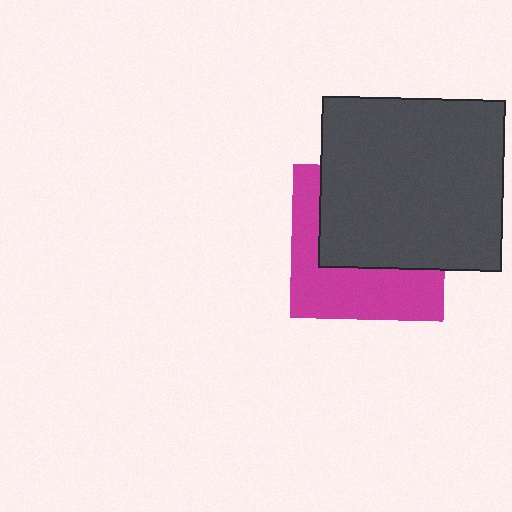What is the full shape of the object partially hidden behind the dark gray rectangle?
The partially hidden object is a magenta square.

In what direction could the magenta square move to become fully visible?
The magenta square could move down. That would shift it out from behind the dark gray rectangle entirely.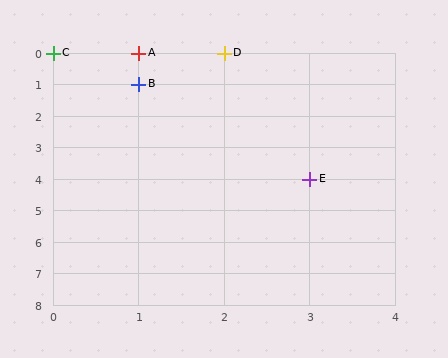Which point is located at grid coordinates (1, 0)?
Point A is at (1, 0).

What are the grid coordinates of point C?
Point C is at grid coordinates (0, 0).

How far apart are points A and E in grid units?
Points A and E are 2 columns and 4 rows apart (about 4.5 grid units diagonally).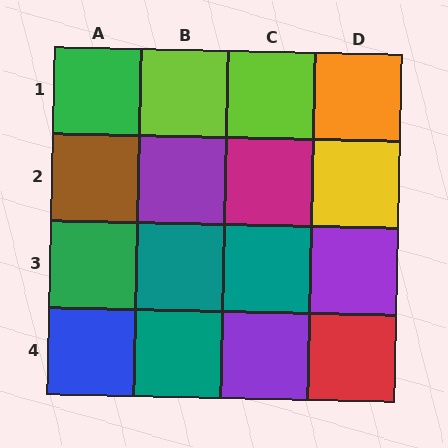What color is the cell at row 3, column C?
Teal.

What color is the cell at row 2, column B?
Purple.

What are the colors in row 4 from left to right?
Blue, teal, purple, red.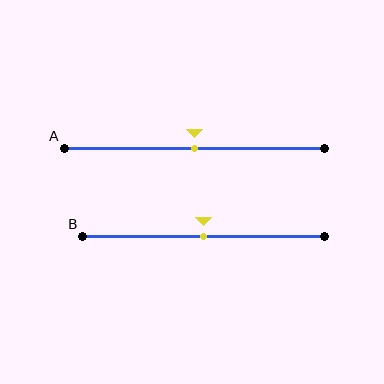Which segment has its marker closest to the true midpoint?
Segment A has its marker closest to the true midpoint.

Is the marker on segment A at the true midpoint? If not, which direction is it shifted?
Yes, the marker on segment A is at the true midpoint.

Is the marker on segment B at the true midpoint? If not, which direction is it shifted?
Yes, the marker on segment B is at the true midpoint.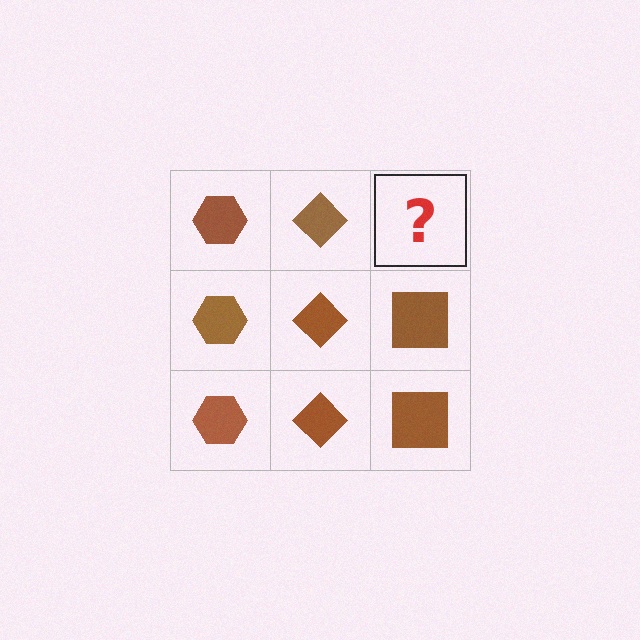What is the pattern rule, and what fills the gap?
The rule is that each column has a consistent shape. The gap should be filled with a brown square.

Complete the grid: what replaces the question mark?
The question mark should be replaced with a brown square.